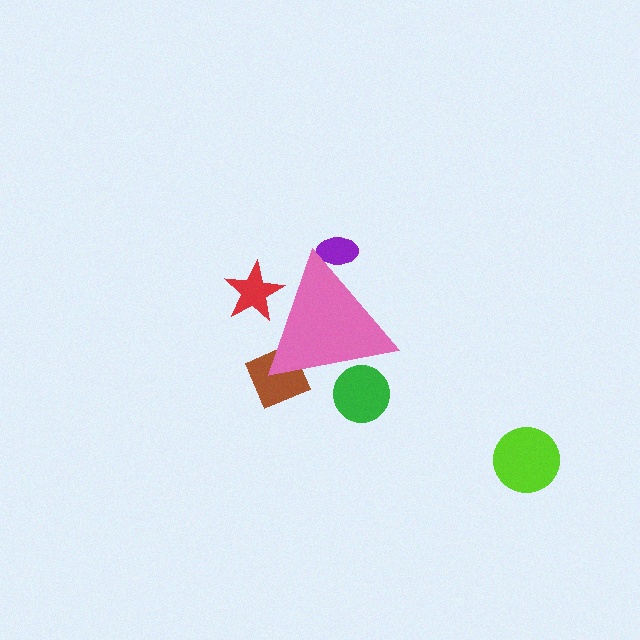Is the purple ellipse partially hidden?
Yes, the purple ellipse is partially hidden behind the pink triangle.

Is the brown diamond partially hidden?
Yes, the brown diamond is partially hidden behind the pink triangle.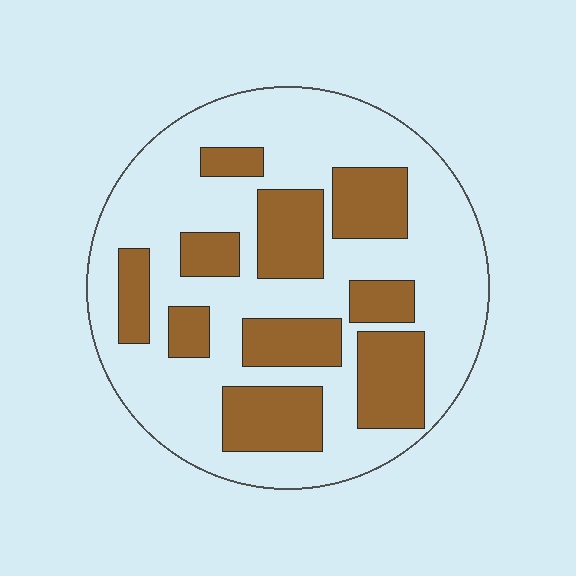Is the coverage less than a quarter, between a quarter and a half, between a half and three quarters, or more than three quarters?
Between a quarter and a half.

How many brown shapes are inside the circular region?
10.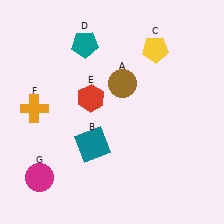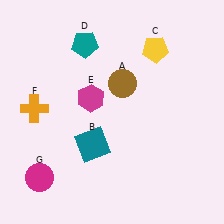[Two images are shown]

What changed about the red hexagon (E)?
In Image 1, E is red. In Image 2, it changed to magenta.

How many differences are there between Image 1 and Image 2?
There is 1 difference between the two images.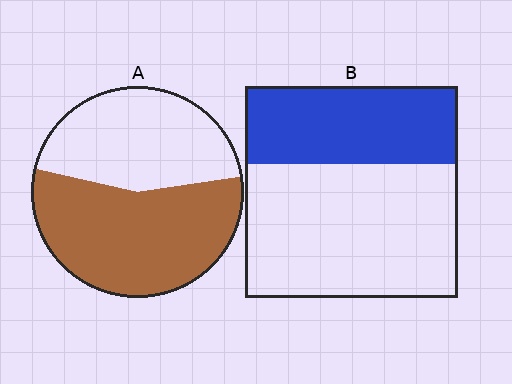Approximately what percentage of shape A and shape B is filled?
A is approximately 55% and B is approximately 35%.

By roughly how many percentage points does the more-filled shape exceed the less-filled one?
By roughly 20 percentage points (A over B).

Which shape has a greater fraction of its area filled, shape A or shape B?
Shape A.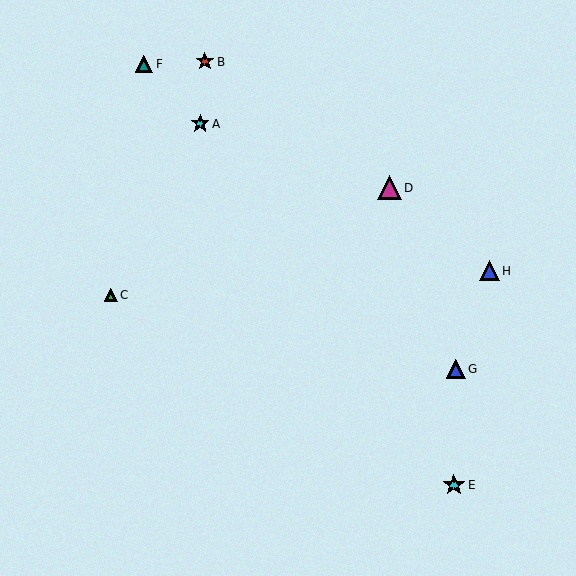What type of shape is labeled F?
Shape F is a teal triangle.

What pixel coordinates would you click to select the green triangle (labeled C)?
Click at (111, 295) to select the green triangle C.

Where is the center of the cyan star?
The center of the cyan star is at (454, 485).